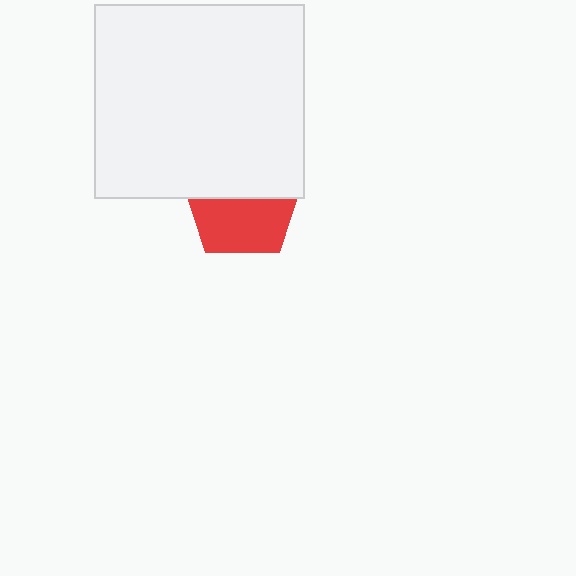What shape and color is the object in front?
The object in front is a white rectangle.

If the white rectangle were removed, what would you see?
You would see the complete red pentagon.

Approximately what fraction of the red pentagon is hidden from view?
Roughly 49% of the red pentagon is hidden behind the white rectangle.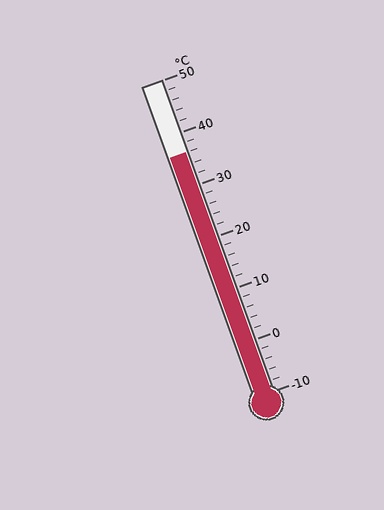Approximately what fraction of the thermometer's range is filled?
The thermometer is filled to approximately 75% of its range.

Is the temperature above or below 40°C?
The temperature is below 40°C.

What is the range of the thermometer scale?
The thermometer scale ranges from -10°C to 50°C.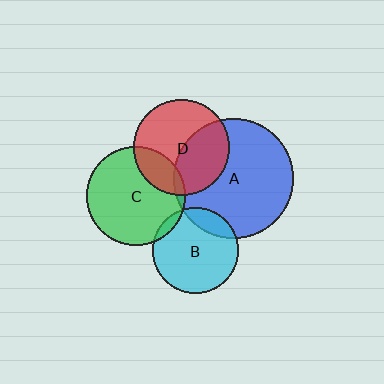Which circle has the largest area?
Circle A (blue).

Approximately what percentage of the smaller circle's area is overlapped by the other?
Approximately 20%.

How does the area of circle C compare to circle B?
Approximately 1.3 times.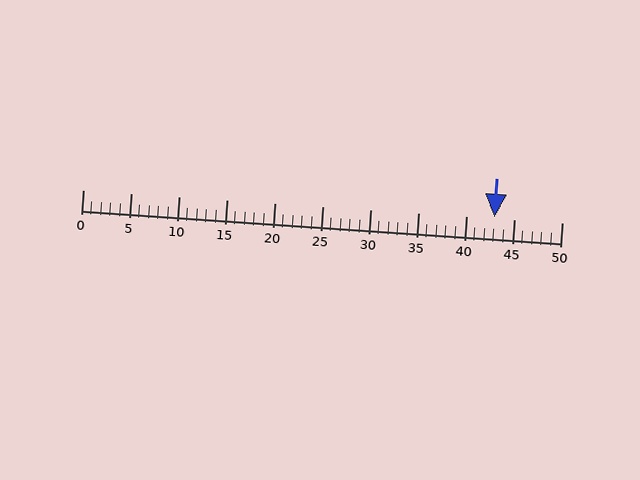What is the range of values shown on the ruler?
The ruler shows values from 0 to 50.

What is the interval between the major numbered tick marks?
The major tick marks are spaced 5 units apart.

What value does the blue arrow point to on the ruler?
The blue arrow points to approximately 43.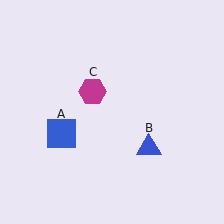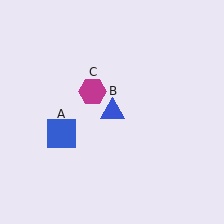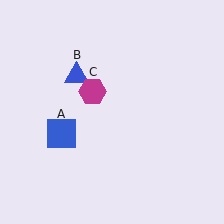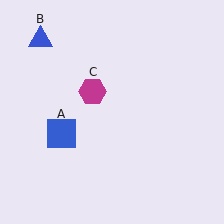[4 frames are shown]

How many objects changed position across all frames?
1 object changed position: blue triangle (object B).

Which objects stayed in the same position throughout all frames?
Blue square (object A) and magenta hexagon (object C) remained stationary.